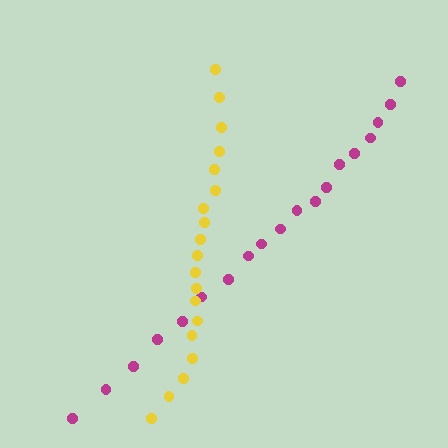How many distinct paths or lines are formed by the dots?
There are 2 distinct paths.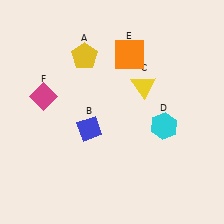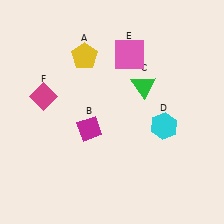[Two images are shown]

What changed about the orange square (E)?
In Image 1, E is orange. In Image 2, it changed to pink.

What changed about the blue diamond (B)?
In Image 1, B is blue. In Image 2, it changed to magenta.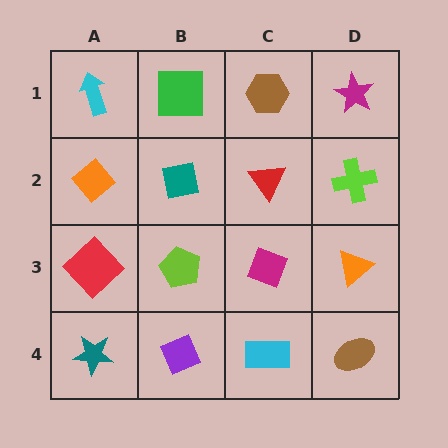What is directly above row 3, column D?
A lime cross.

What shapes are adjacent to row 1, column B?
A teal square (row 2, column B), a cyan arrow (row 1, column A), a brown hexagon (row 1, column C).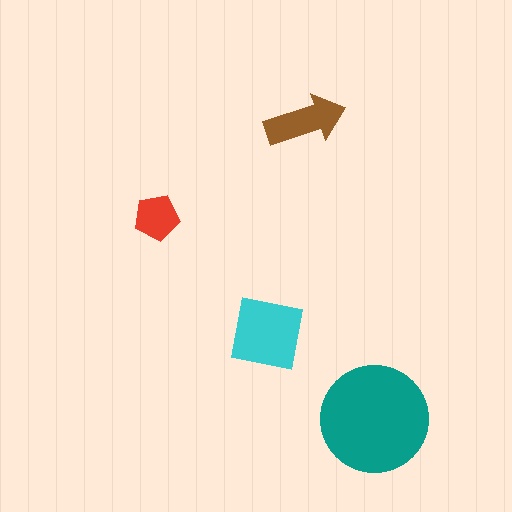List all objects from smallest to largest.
The red pentagon, the brown arrow, the cyan square, the teal circle.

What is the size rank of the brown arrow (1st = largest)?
3rd.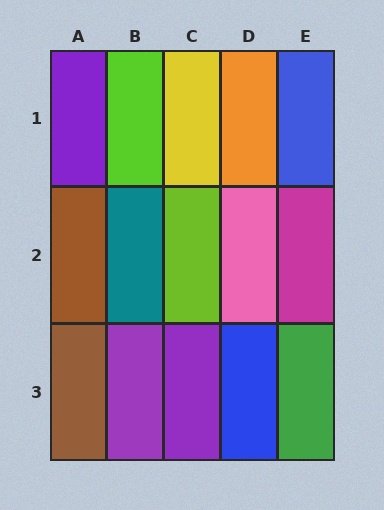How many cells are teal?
1 cell is teal.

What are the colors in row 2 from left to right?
Brown, teal, lime, pink, magenta.